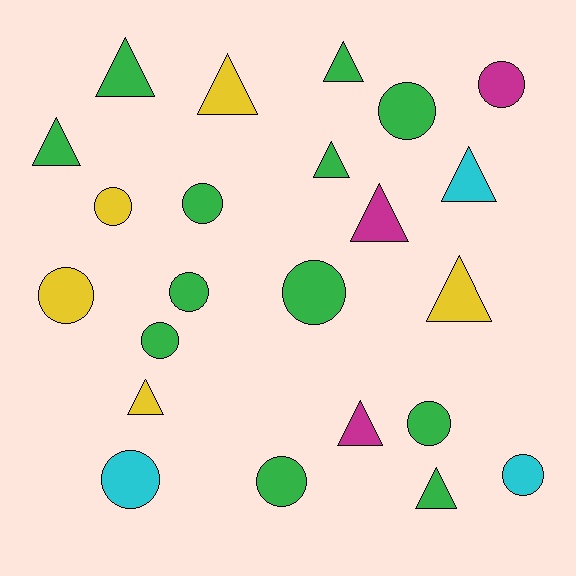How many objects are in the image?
There are 23 objects.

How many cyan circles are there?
There are 2 cyan circles.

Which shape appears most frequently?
Circle, with 12 objects.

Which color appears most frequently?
Green, with 12 objects.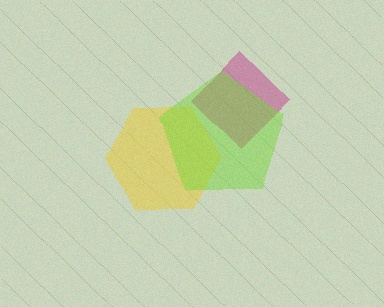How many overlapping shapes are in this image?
There are 3 overlapping shapes in the image.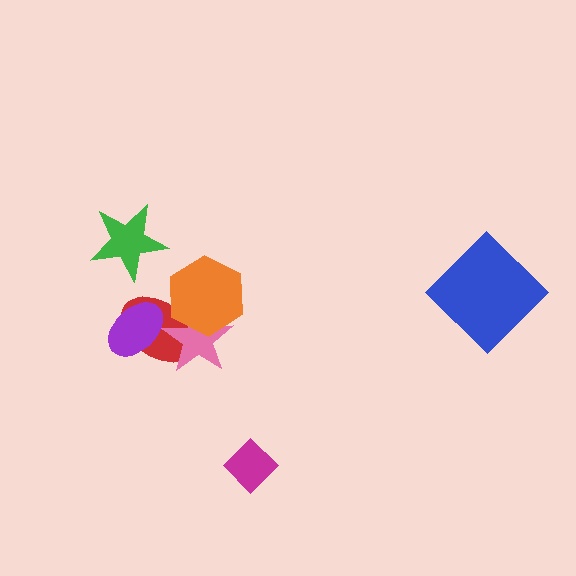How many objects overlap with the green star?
0 objects overlap with the green star.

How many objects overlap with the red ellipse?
3 objects overlap with the red ellipse.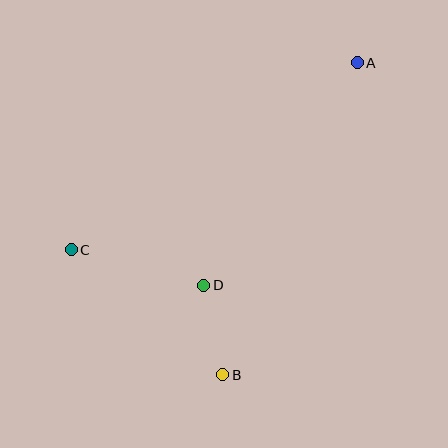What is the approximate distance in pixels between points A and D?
The distance between A and D is approximately 270 pixels.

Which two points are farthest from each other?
Points A and C are farthest from each other.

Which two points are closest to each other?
Points B and D are closest to each other.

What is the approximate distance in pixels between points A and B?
The distance between A and B is approximately 339 pixels.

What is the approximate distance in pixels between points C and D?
The distance between C and D is approximately 137 pixels.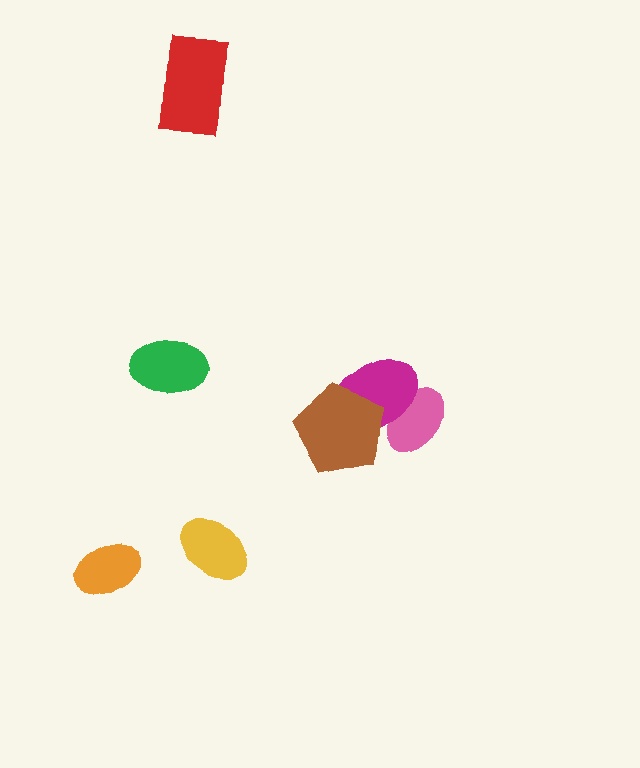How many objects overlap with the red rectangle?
0 objects overlap with the red rectangle.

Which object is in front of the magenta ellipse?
The brown pentagon is in front of the magenta ellipse.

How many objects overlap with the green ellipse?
0 objects overlap with the green ellipse.